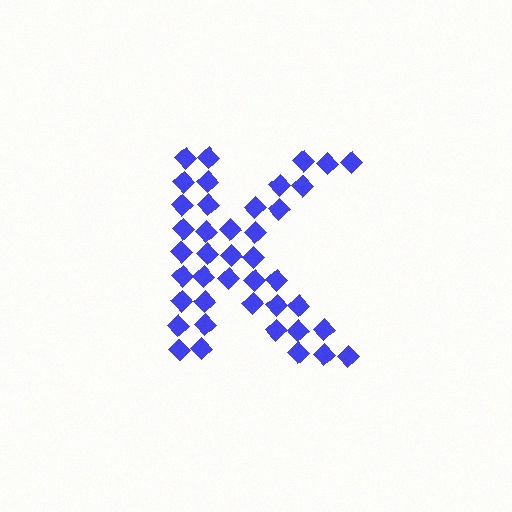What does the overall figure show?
The overall figure shows the letter K.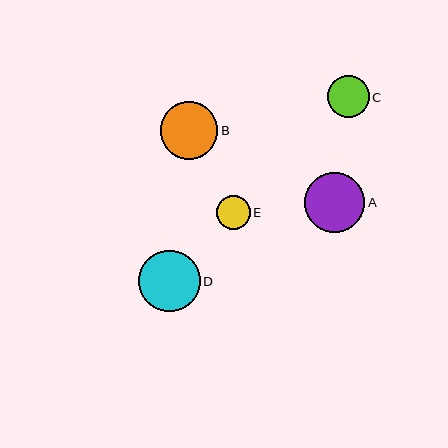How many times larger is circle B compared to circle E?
Circle B is approximately 1.7 times the size of circle E.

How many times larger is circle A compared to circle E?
Circle A is approximately 1.8 times the size of circle E.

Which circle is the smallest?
Circle E is the smallest with a size of approximately 34 pixels.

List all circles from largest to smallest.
From largest to smallest: D, A, B, C, E.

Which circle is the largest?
Circle D is the largest with a size of approximately 61 pixels.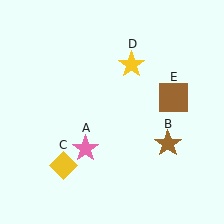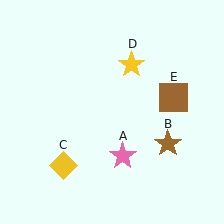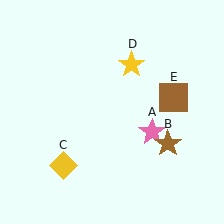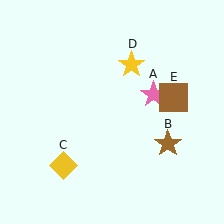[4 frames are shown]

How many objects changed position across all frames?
1 object changed position: pink star (object A).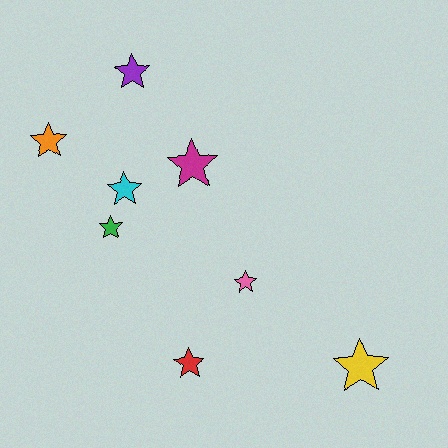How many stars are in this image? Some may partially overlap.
There are 8 stars.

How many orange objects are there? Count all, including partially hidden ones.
There is 1 orange object.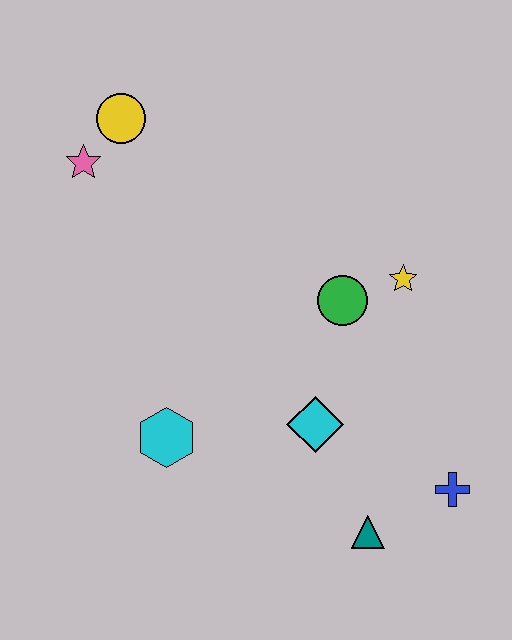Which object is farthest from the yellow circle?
The blue cross is farthest from the yellow circle.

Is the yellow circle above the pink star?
Yes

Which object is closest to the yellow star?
The green circle is closest to the yellow star.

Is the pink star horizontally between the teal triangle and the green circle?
No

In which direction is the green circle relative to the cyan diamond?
The green circle is above the cyan diamond.